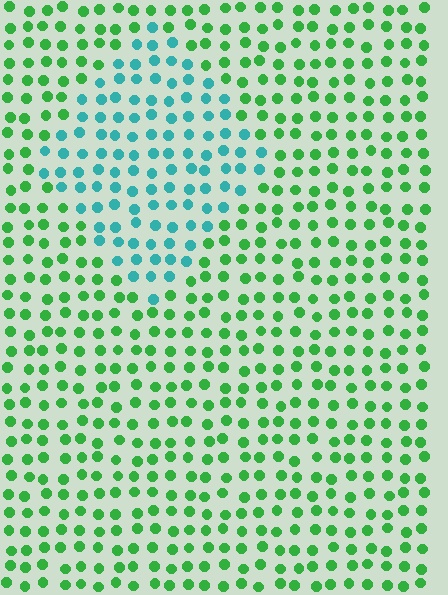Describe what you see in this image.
The image is filled with small green elements in a uniform arrangement. A diamond-shaped region is visible where the elements are tinted to a slightly different hue, forming a subtle color boundary.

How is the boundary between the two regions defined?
The boundary is defined purely by a slight shift in hue (about 52 degrees). Spacing, size, and orientation are identical on both sides.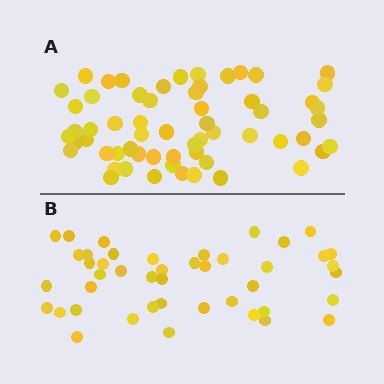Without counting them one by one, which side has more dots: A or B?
Region A (the top region) has more dots.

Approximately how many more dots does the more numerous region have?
Region A has approximately 15 more dots than region B.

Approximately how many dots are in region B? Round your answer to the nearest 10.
About 40 dots. (The exact count is 44, which rounds to 40.)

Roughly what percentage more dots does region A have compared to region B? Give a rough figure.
About 35% more.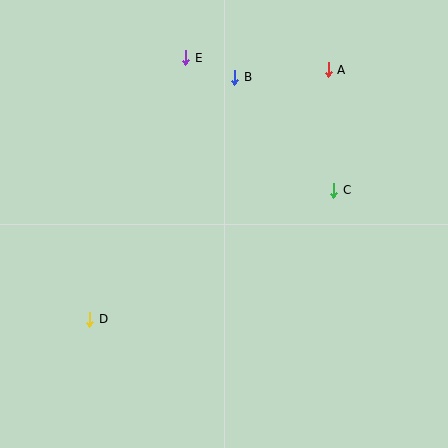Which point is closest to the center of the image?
Point C at (334, 190) is closest to the center.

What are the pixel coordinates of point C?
Point C is at (334, 190).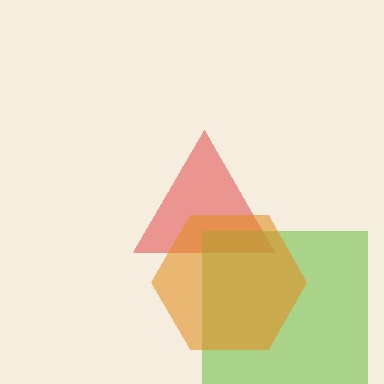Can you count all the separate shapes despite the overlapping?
Yes, there are 3 separate shapes.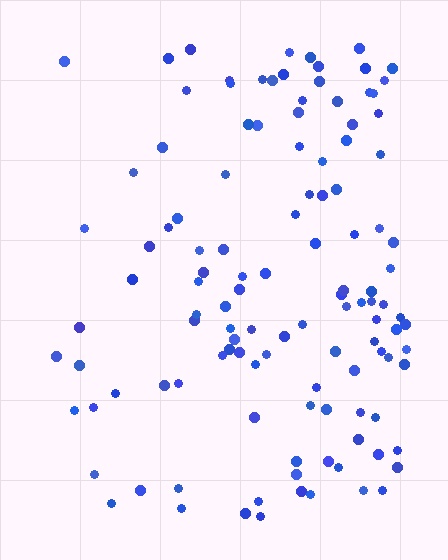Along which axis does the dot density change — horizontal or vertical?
Horizontal.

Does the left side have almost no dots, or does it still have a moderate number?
Still a moderate number, just noticeably fewer than the right.